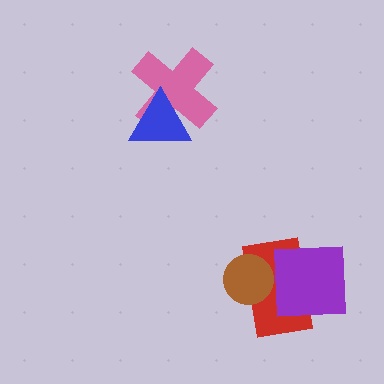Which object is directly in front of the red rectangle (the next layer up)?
The brown circle is directly in front of the red rectangle.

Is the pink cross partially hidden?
Yes, it is partially covered by another shape.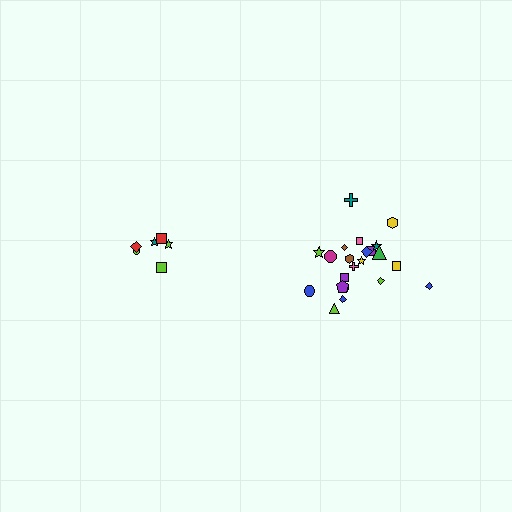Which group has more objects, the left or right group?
The right group.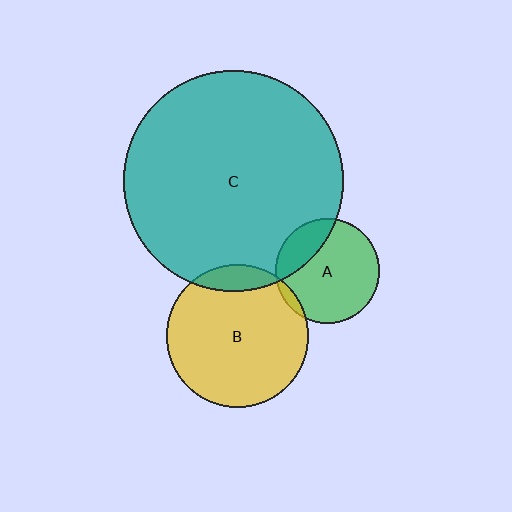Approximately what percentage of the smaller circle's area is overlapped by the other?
Approximately 25%.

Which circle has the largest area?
Circle C (teal).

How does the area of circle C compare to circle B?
Approximately 2.4 times.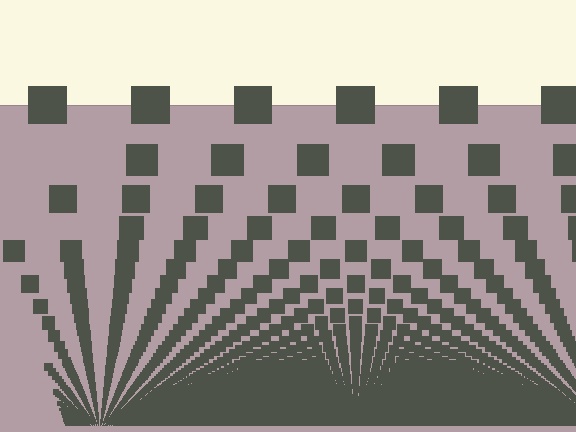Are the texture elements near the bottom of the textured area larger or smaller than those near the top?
Smaller. The gradient is inverted — elements near the bottom are smaller and denser.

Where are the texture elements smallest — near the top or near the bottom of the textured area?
Near the bottom.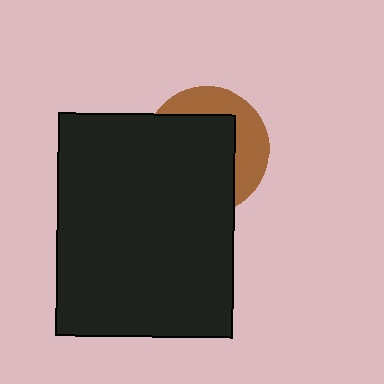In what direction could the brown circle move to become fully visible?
The brown circle could move toward the upper-right. That would shift it out from behind the black rectangle entirely.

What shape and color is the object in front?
The object in front is a black rectangle.